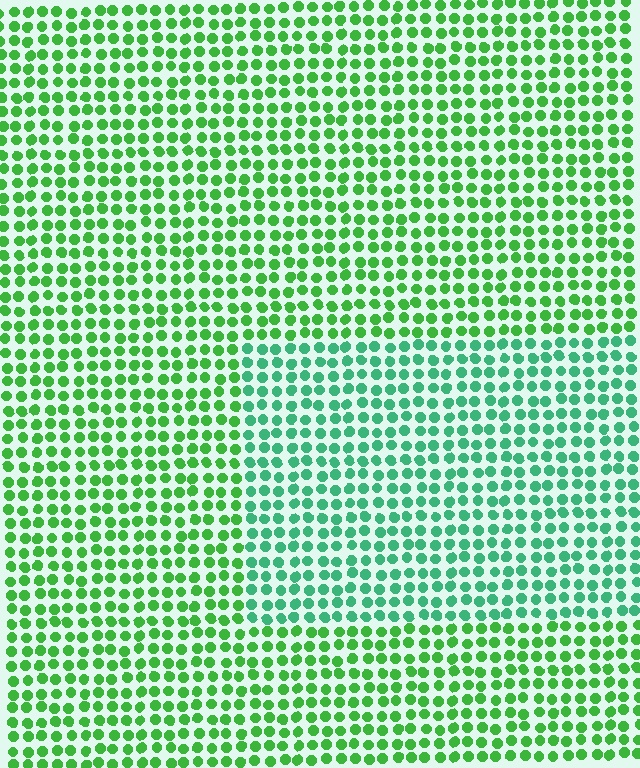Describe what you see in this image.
The image is filled with small green elements in a uniform arrangement. A rectangle-shaped region is visible where the elements are tinted to a slightly different hue, forming a subtle color boundary.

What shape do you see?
I see a rectangle.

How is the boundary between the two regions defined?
The boundary is defined purely by a slight shift in hue (about 32 degrees). Spacing, size, and orientation are identical on both sides.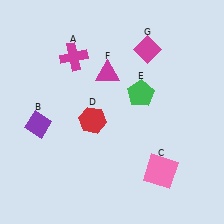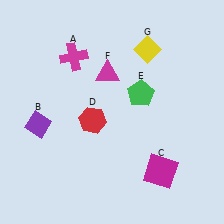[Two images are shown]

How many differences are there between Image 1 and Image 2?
There are 2 differences between the two images.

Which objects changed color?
C changed from pink to magenta. G changed from magenta to yellow.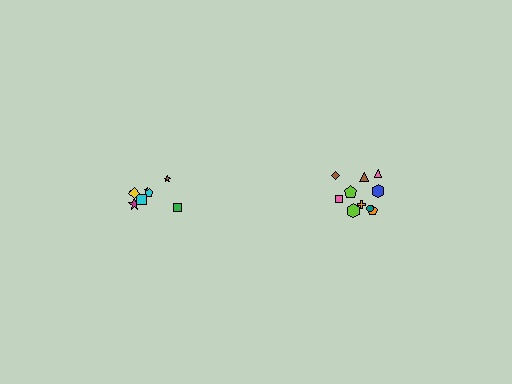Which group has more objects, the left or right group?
The right group.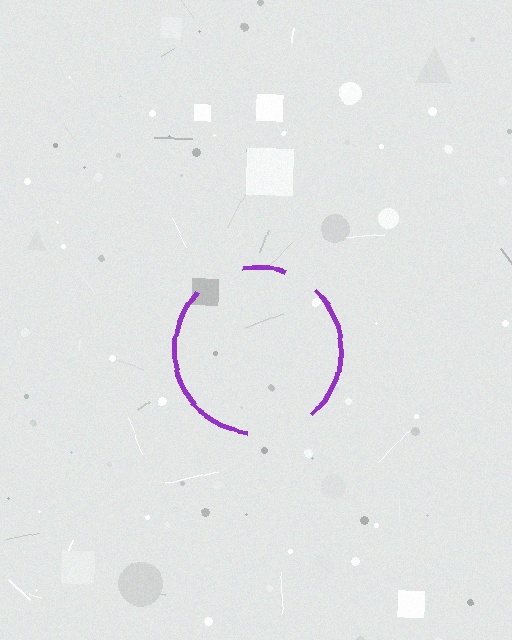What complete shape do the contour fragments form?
The contour fragments form a circle.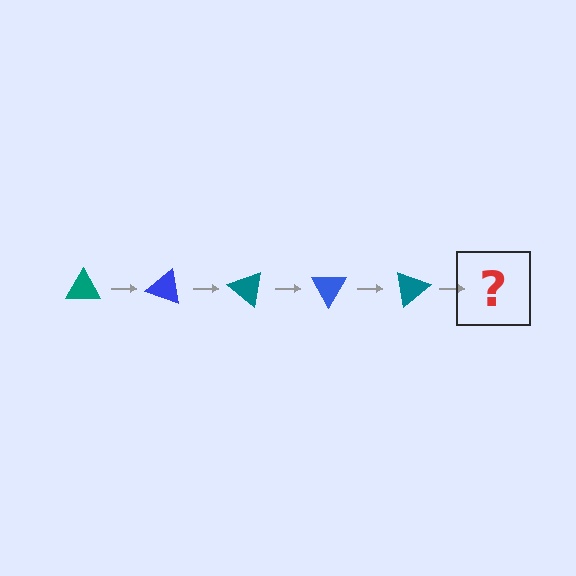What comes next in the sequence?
The next element should be a blue triangle, rotated 100 degrees from the start.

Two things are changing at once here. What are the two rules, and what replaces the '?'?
The two rules are that it rotates 20 degrees each step and the color cycles through teal and blue. The '?' should be a blue triangle, rotated 100 degrees from the start.